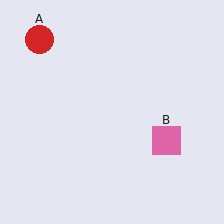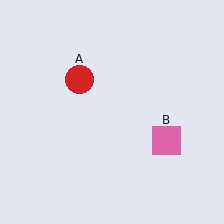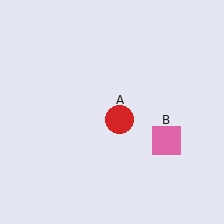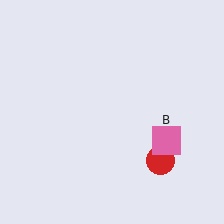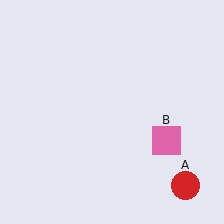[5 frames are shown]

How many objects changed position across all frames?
1 object changed position: red circle (object A).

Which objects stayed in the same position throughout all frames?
Pink square (object B) remained stationary.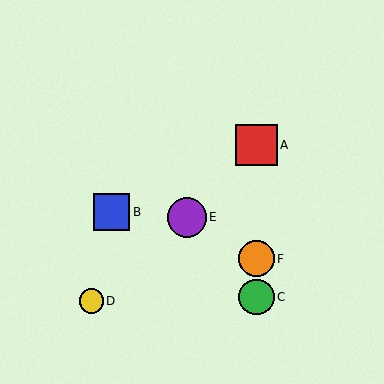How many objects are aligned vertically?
3 objects (A, C, F) are aligned vertically.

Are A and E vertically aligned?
No, A is at x≈256 and E is at x≈187.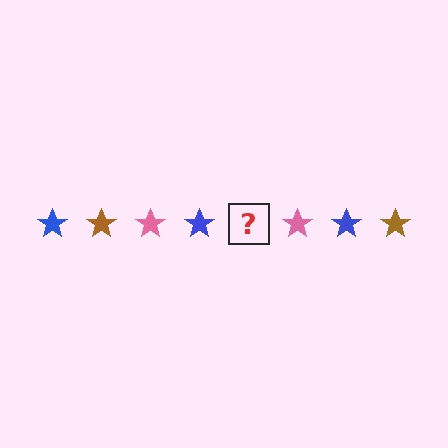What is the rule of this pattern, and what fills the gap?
The rule is that the pattern cycles through blue, brown, pink stars. The gap should be filled with a brown star.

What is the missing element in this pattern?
The missing element is a brown star.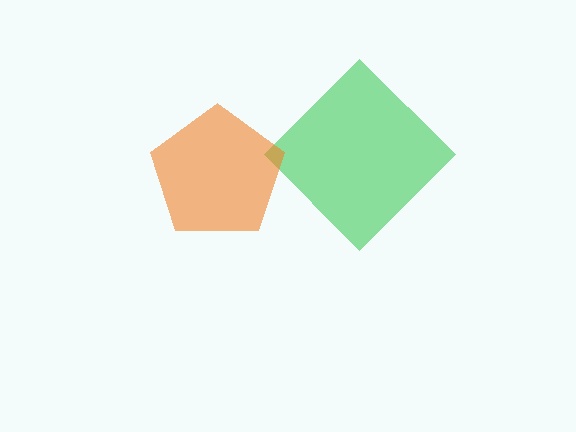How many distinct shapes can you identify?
There are 2 distinct shapes: a green diamond, an orange pentagon.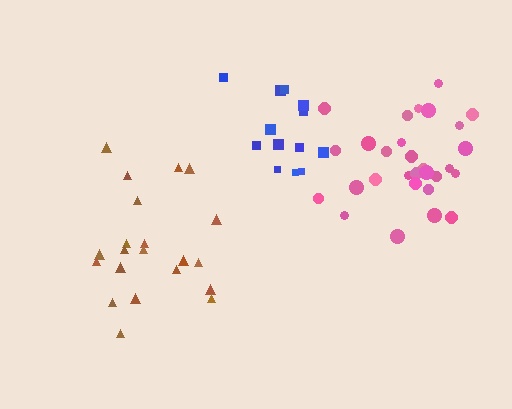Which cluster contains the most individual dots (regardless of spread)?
Pink (29).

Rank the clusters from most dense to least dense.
pink, blue, brown.